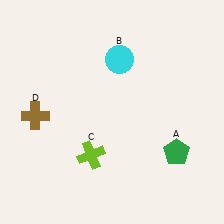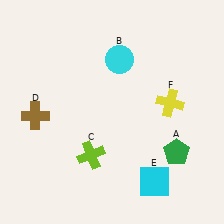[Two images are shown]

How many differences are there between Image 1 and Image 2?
There are 2 differences between the two images.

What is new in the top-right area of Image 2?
A yellow cross (F) was added in the top-right area of Image 2.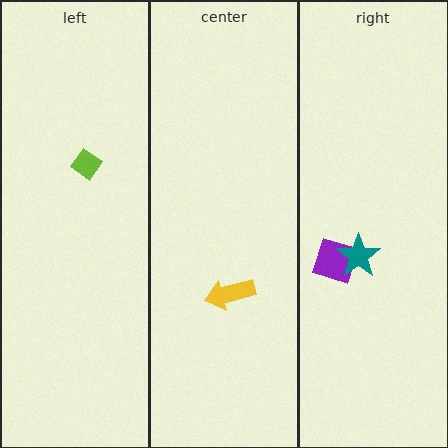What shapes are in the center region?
The yellow arrow.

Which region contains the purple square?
The right region.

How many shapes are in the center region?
1.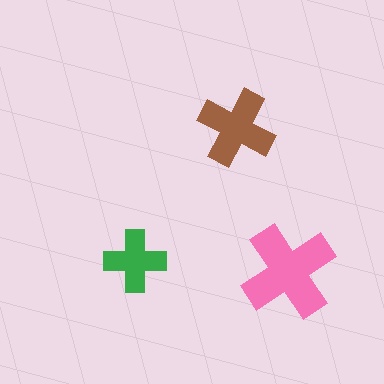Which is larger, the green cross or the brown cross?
The brown one.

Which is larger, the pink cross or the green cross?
The pink one.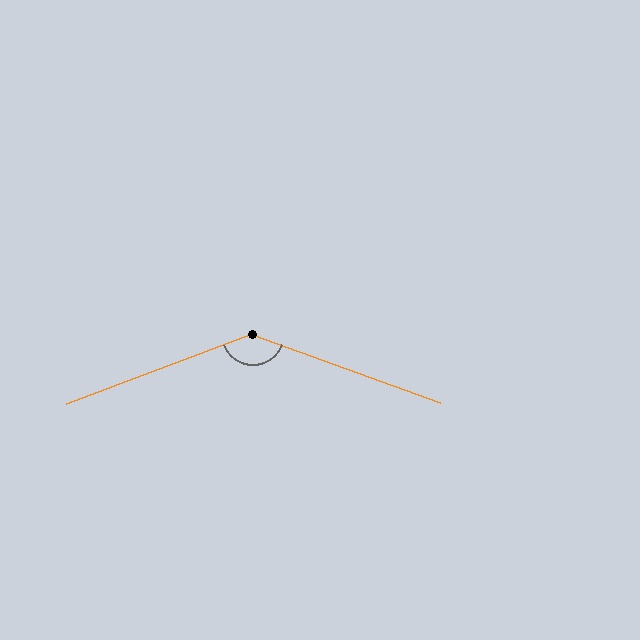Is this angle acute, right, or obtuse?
It is obtuse.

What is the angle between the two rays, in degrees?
Approximately 139 degrees.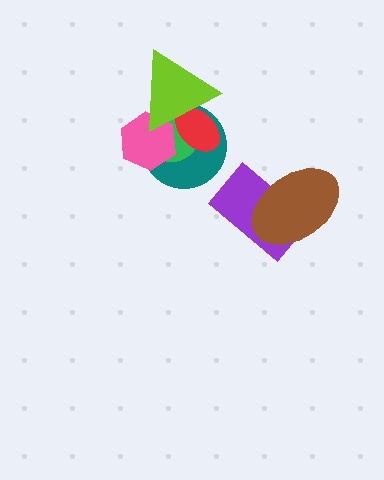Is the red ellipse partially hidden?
Yes, it is partially covered by another shape.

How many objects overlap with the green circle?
4 objects overlap with the green circle.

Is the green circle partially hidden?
Yes, it is partially covered by another shape.